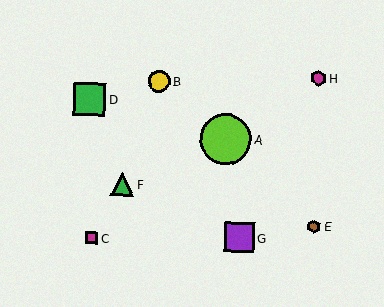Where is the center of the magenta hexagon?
The center of the magenta hexagon is at (318, 78).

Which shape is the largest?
The lime circle (labeled A) is the largest.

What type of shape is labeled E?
Shape E is a brown hexagon.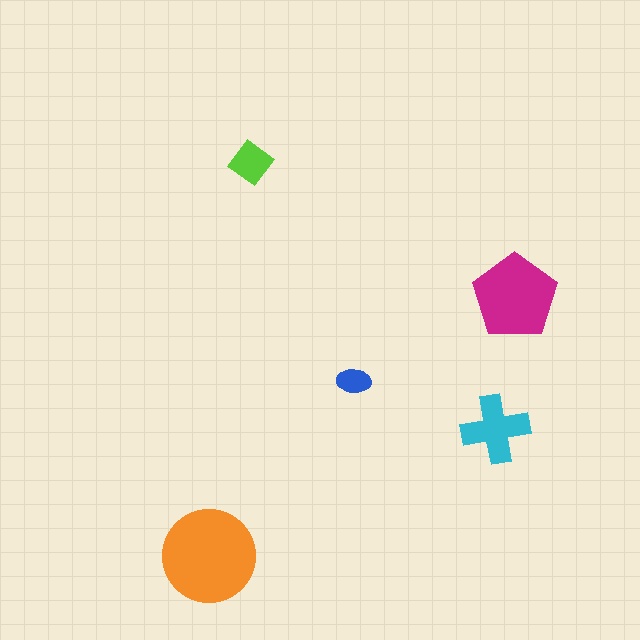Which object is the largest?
The orange circle.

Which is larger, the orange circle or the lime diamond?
The orange circle.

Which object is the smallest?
The blue ellipse.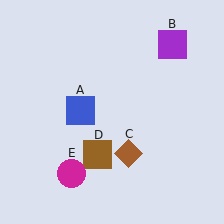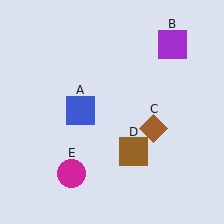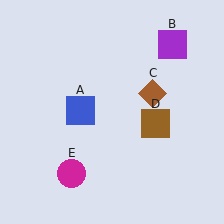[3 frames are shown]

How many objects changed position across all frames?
2 objects changed position: brown diamond (object C), brown square (object D).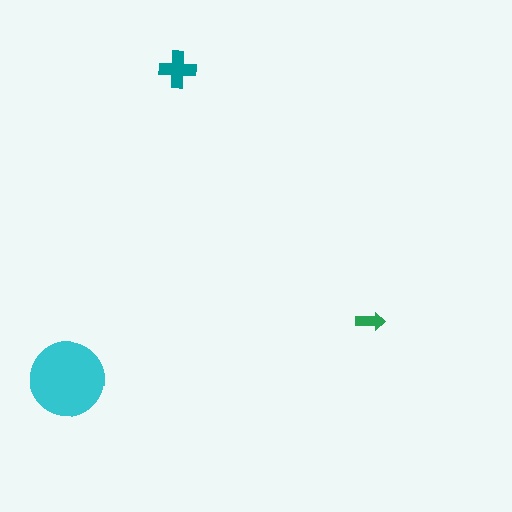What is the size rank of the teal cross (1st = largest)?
2nd.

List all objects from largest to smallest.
The cyan circle, the teal cross, the green arrow.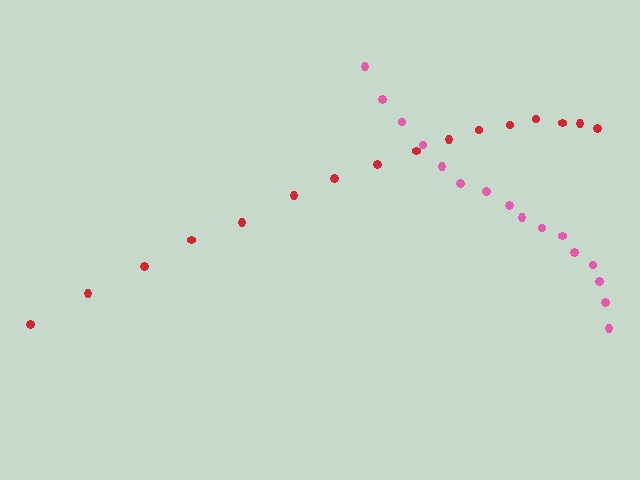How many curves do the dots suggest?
There are 2 distinct paths.